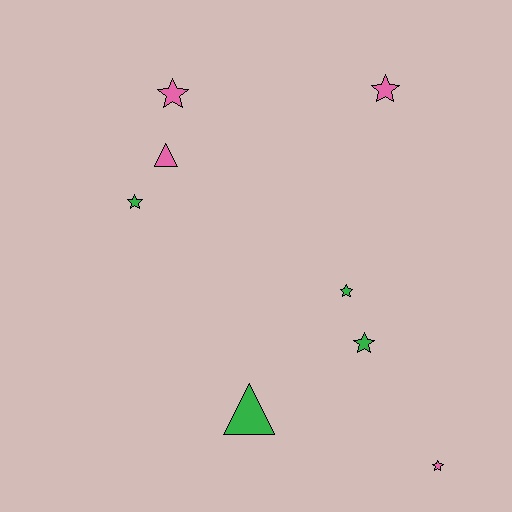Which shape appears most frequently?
Star, with 6 objects.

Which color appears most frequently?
Green, with 4 objects.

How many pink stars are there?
There are 3 pink stars.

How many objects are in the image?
There are 8 objects.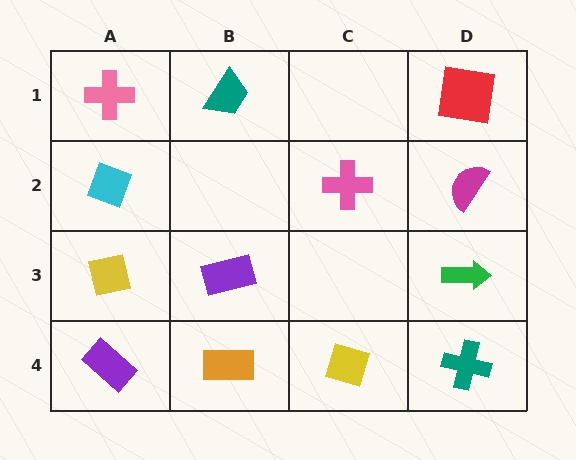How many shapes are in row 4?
4 shapes.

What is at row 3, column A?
A yellow square.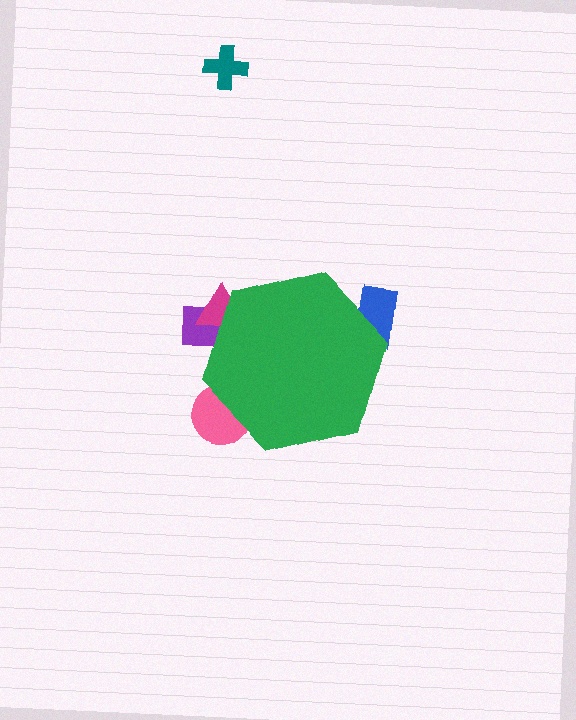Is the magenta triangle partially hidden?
Yes, the magenta triangle is partially hidden behind the green hexagon.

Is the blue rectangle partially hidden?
Yes, the blue rectangle is partially hidden behind the green hexagon.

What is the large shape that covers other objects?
A green hexagon.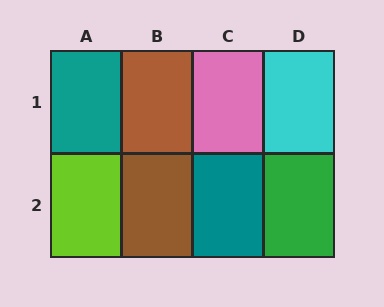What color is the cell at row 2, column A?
Lime.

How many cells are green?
1 cell is green.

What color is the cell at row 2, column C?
Teal.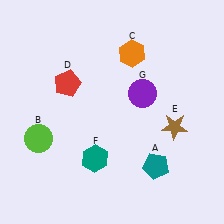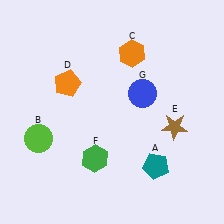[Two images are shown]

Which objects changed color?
D changed from red to orange. F changed from teal to green. G changed from purple to blue.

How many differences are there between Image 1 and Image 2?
There are 3 differences between the two images.